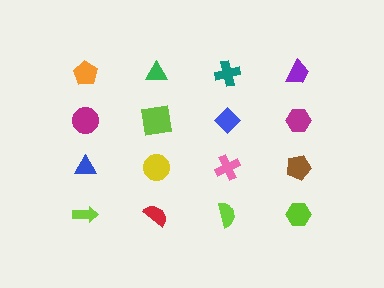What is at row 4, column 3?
A lime semicircle.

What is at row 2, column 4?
A magenta hexagon.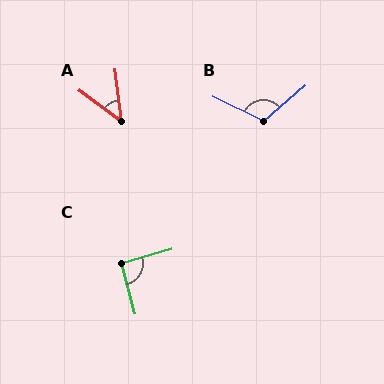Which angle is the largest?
B, at approximately 113 degrees.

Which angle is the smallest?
A, at approximately 46 degrees.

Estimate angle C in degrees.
Approximately 91 degrees.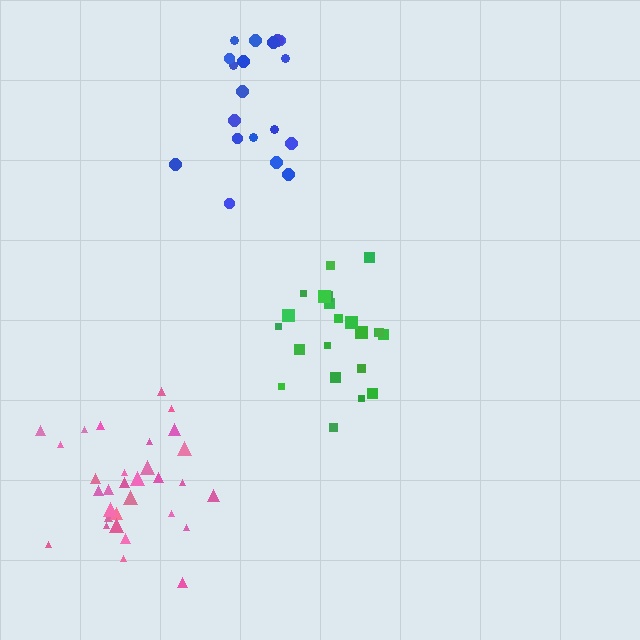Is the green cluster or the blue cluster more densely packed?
Green.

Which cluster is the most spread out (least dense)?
Blue.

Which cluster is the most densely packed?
Green.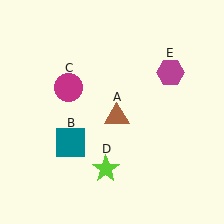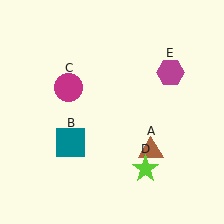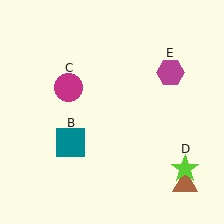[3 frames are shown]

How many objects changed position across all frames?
2 objects changed position: brown triangle (object A), lime star (object D).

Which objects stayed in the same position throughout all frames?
Teal square (object B) and magenta circle (object C) and magenta hexagon (object E) remained stationary.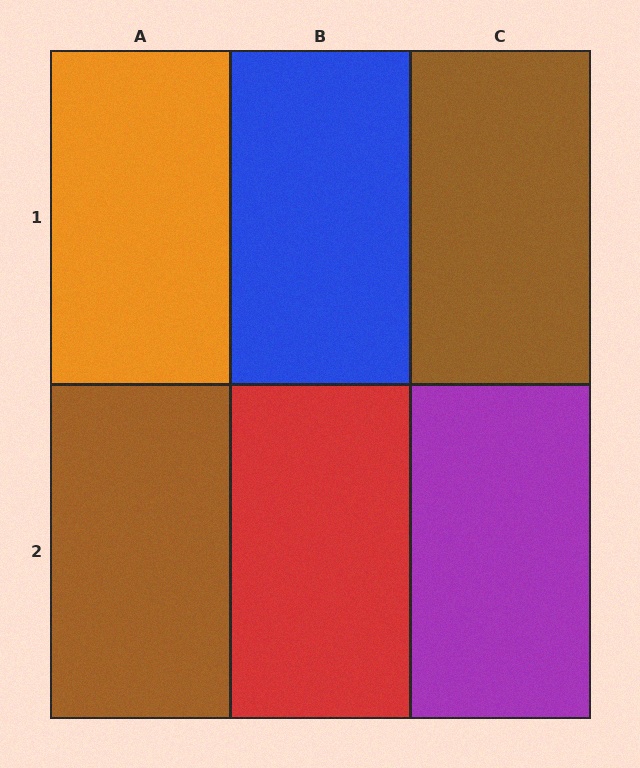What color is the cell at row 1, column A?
Orange.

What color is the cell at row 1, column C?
Brown.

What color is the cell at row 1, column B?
Blue.